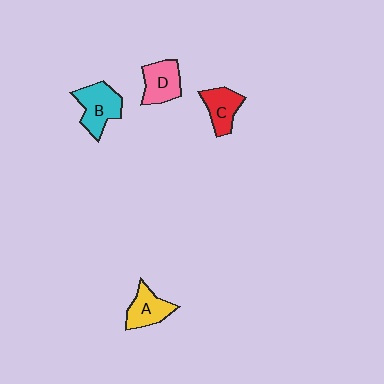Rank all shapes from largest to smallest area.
From largest to smallest: B (cyan), D (pink), A (yellow), C (red).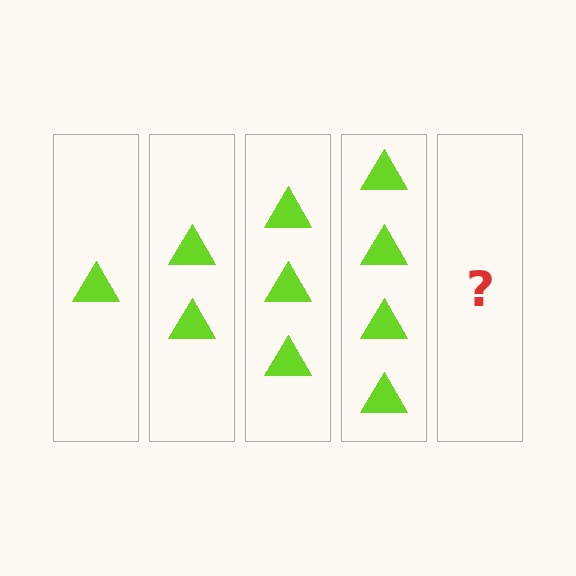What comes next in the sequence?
The next element should be 5 triangles.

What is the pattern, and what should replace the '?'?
The pattern is that each step adds one more triangle. The '?' should be 5 triangles.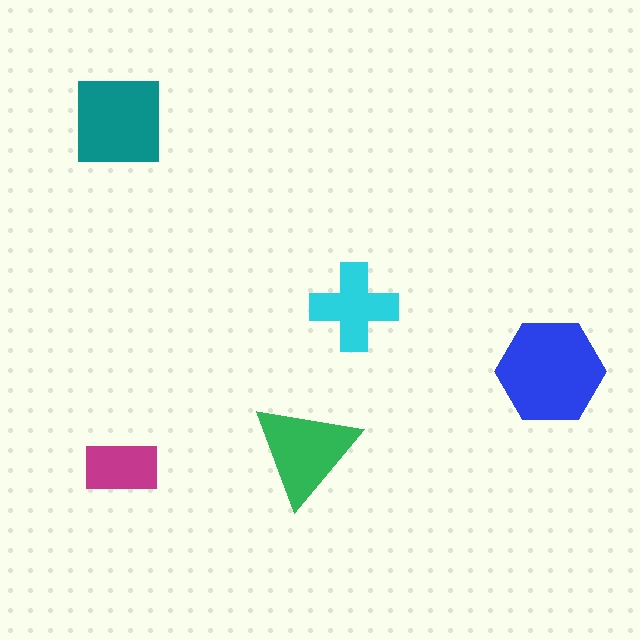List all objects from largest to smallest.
The blue hexagon, the teal square, the green triangle, the cyan cross, the magenta rectangle.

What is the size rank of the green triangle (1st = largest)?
3rd.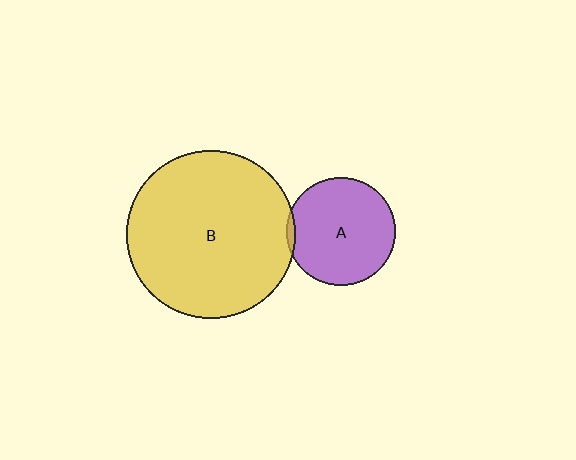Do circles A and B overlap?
Yes.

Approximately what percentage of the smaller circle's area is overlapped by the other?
Approximately 5%.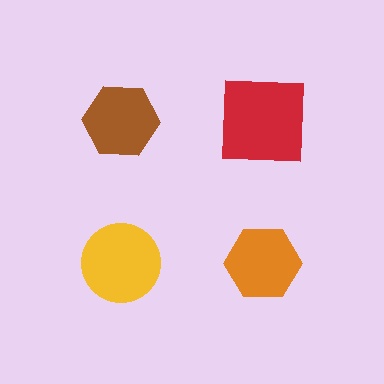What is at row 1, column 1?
A brown hexagon.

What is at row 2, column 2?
An orange hexagon.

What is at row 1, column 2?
A red square.